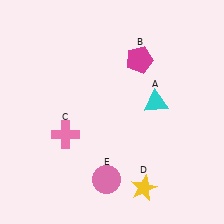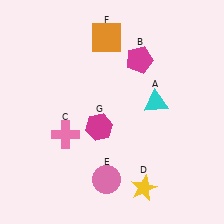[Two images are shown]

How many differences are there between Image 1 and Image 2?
There are 2 differences between the two images.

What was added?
An orange square (F), a magenta hexagon (G) were added in Image 2.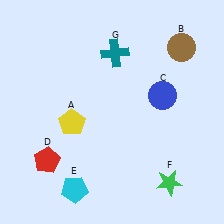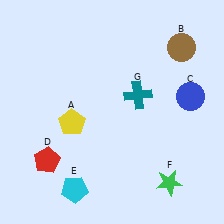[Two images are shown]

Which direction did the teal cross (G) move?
The teal cross (G) moved down.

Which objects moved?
The objects that moved are: the blue circle (C), the teal cross (G).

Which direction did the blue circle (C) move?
The blue circle (C) moved right.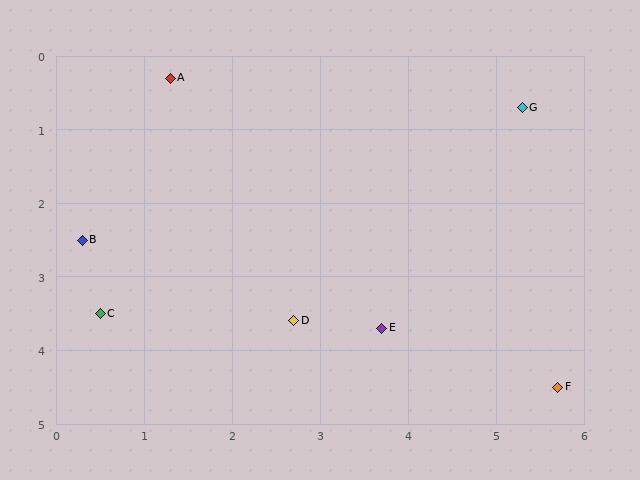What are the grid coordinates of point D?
Point D is at approximately (2.7, 3.6).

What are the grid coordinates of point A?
Point A is at approximately (1.3, 0.3).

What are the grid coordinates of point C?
Point C is at approximately (0.5, 3.5).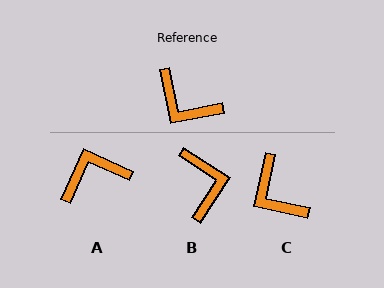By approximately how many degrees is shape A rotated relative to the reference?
Approximately 125 degrees clockwise.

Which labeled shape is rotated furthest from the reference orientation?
B, about 136 degrees away.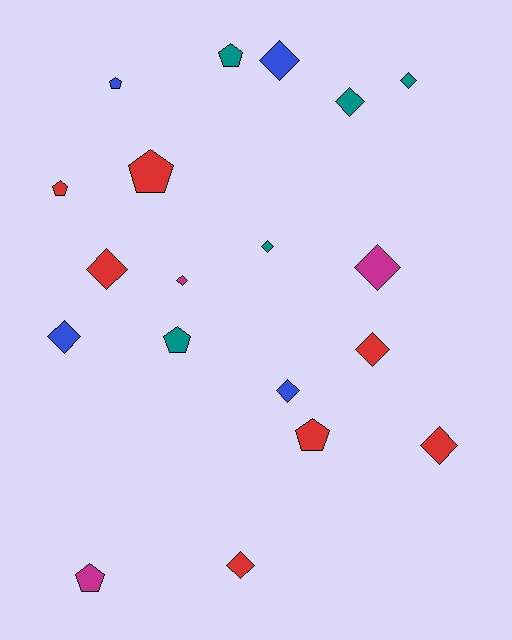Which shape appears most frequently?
Diamond, with 12 objects.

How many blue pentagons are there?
There is 1 blue pentagon.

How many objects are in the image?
There are 19 objects.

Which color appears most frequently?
Red, with 7 objects.